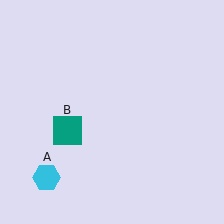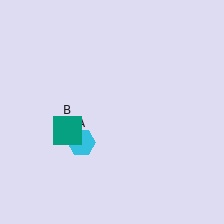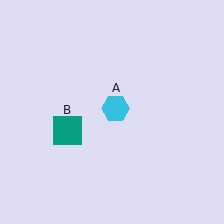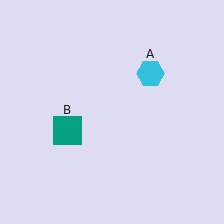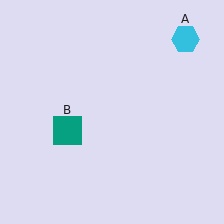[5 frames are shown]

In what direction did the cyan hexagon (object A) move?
The cyan hexagon (object A) moved up and to the right.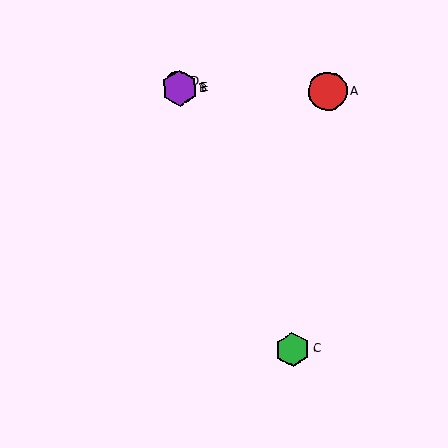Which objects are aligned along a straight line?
Objects B, C, D, E are aligned along a straight line.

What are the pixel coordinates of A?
Object A is at (328, 92).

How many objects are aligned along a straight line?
4 objects (B, C, D, E) are aligned along a straight line.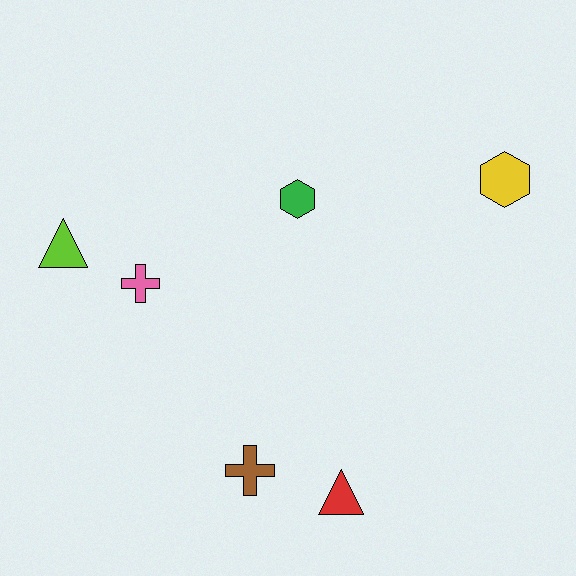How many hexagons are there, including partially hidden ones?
There are 2 hexagons.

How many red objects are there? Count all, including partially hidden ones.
There is 1 red object.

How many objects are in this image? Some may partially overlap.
There are 6 objects.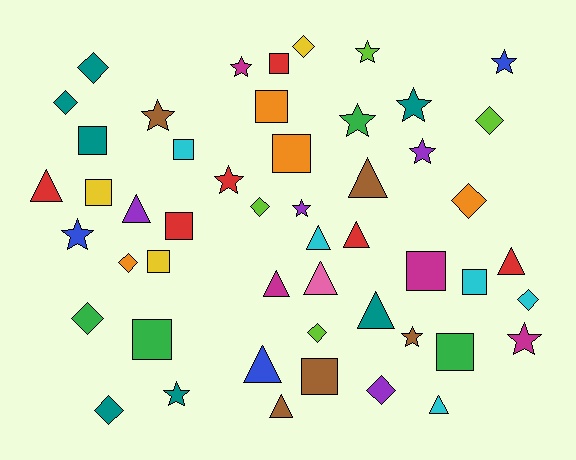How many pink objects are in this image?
There is 1 pink object.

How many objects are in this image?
There are 50 objects.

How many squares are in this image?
There are 13 squares.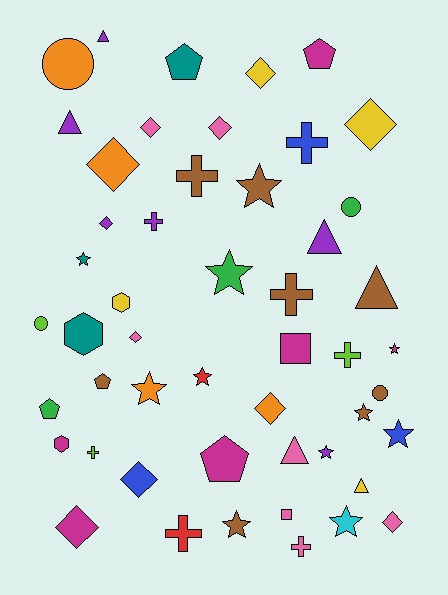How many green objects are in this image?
There are 3 green objects.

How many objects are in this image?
There are 50 objects.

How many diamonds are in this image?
There are 11 diamonds.